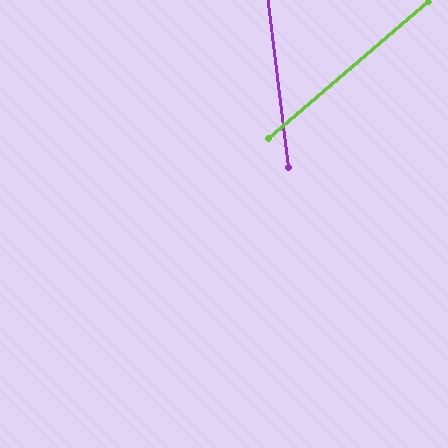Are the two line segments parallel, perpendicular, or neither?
Neither parallel nor perpendicular — they differ by about 56°.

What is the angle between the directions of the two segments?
Approximately 56 degrees.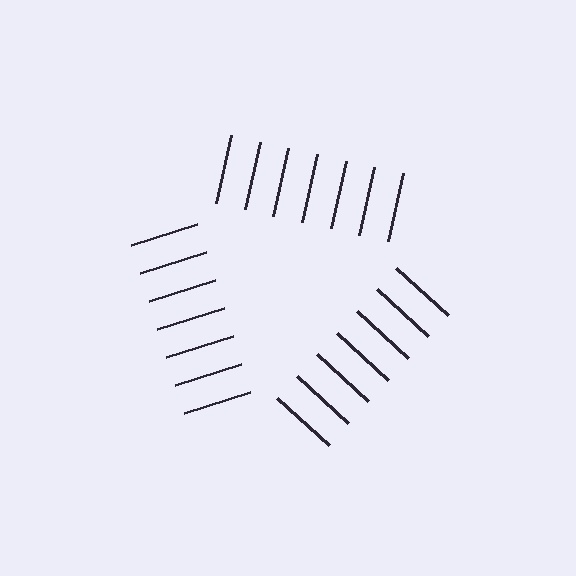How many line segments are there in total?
21 — 7 along each of the 3 edges.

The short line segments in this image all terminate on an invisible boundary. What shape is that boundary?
An illusory triangle — the line segments terminate on its edges but no continuous stroke is drawn.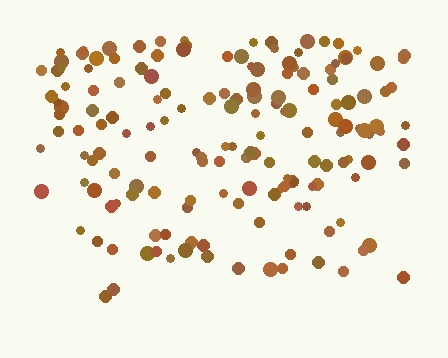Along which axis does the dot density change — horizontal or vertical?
Vertical.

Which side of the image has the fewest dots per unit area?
The bottom.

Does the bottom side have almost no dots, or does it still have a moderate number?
Still a moderate number, just noticeably fewer than the top.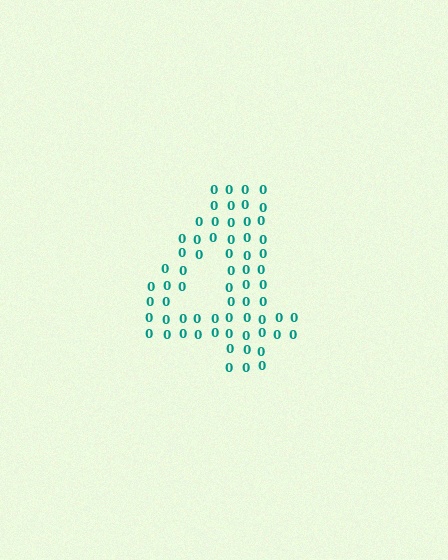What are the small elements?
The small elements are digit 0's.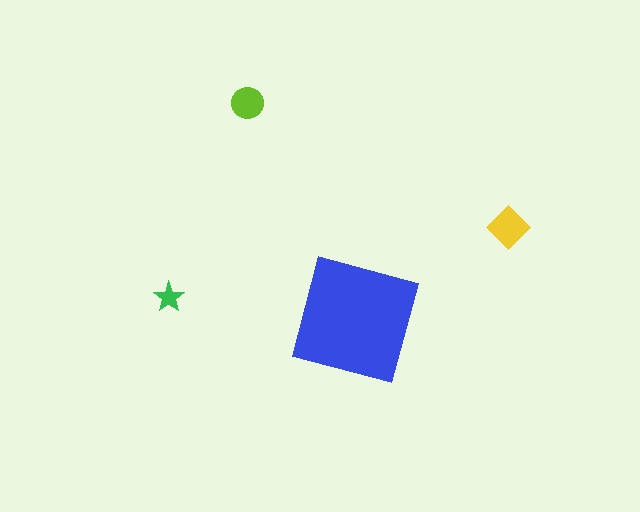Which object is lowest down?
The blue square is bottommost.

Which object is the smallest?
The green star.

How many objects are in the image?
There are 4 objects in the image.